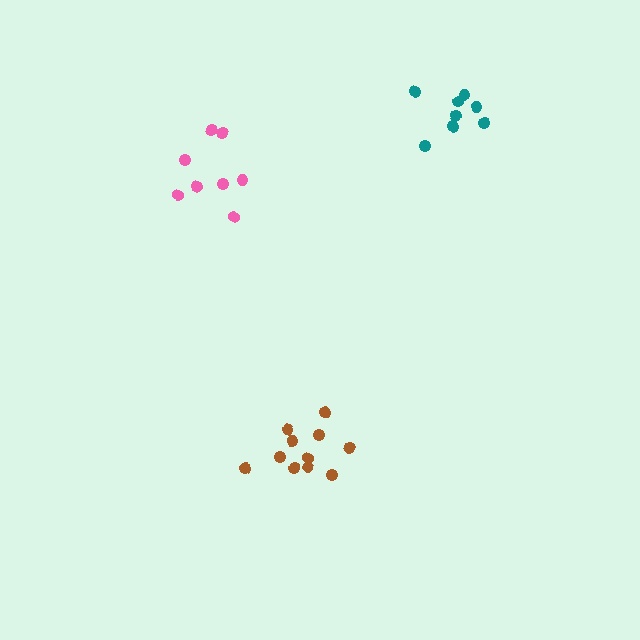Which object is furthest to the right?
The teal cluster is rightmost.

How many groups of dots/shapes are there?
There are 3 groups.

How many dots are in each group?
Group 1: 11 dots, Group 2: 8 dots, Group 3: 8 dots (27 total).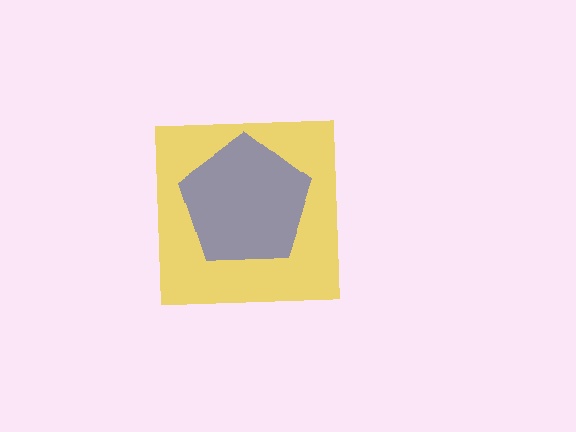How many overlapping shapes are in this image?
There are 2 overlapping shapes in the image.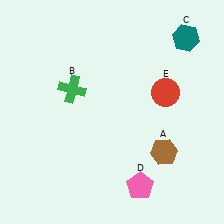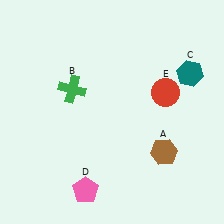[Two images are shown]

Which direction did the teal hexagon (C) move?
The teal hexagon (C) moved down.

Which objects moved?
The objects that moved are: the teal hexagon (C), the pink pentagon (D).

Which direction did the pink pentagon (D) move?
The pink pentagon (D) moved left.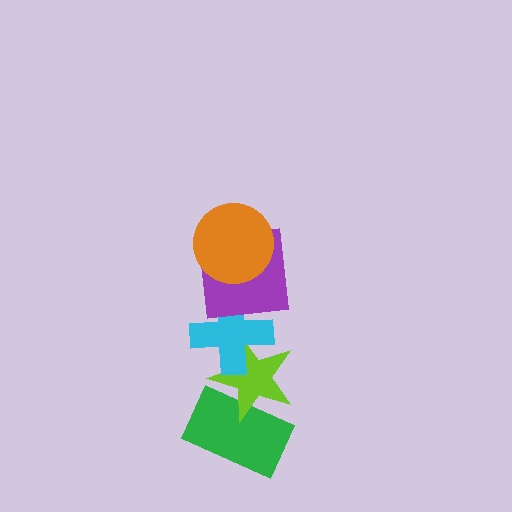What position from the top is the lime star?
The lime star is 4th from the top.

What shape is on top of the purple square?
The orange circle is on top of the purple square.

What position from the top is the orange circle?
The orange circle is 1st from the top.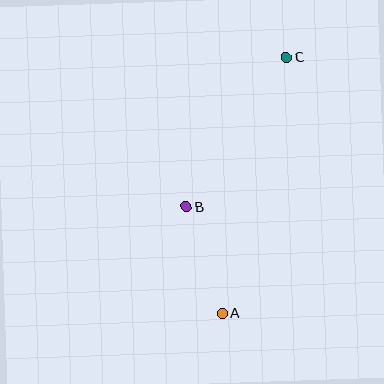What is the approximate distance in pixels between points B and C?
The distance between B and C is approximately 180 pixels.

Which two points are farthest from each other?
Points A and C are farthest from each other.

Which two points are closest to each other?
Points A and B are closest to each other.